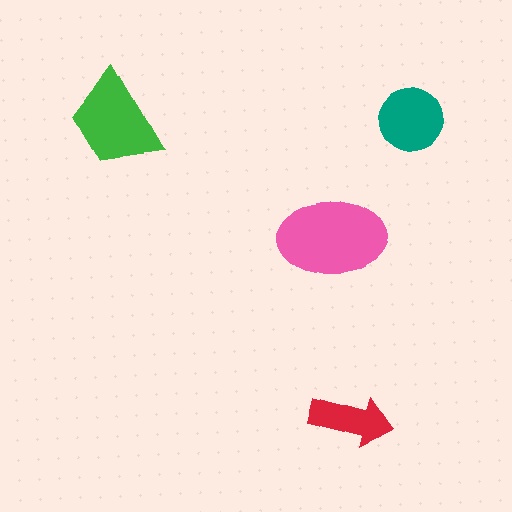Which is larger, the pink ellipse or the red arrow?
The pink ellipse.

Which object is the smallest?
The red arrow.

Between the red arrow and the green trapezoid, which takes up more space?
The green trapezoid.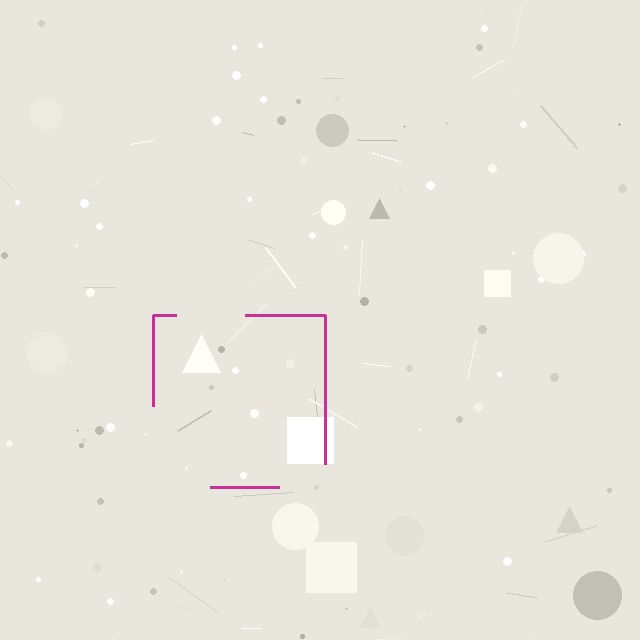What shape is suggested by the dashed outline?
The dashed outline suggests a square.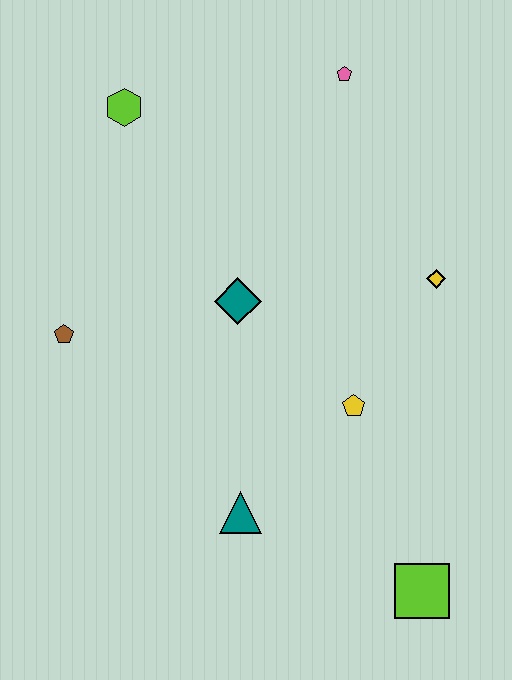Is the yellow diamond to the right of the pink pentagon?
Yes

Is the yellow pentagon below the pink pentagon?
Yes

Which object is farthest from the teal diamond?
The lime square is farthest from the teal diamond.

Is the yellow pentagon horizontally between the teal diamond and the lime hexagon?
No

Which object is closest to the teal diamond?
The yellow pentagon is closest to the teal diamond.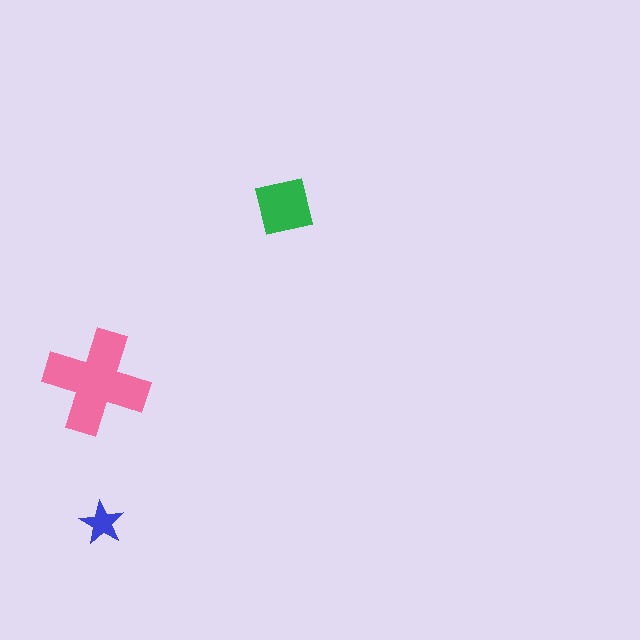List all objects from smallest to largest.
The blue star, the green square, the pink cross.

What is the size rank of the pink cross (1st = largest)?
1st.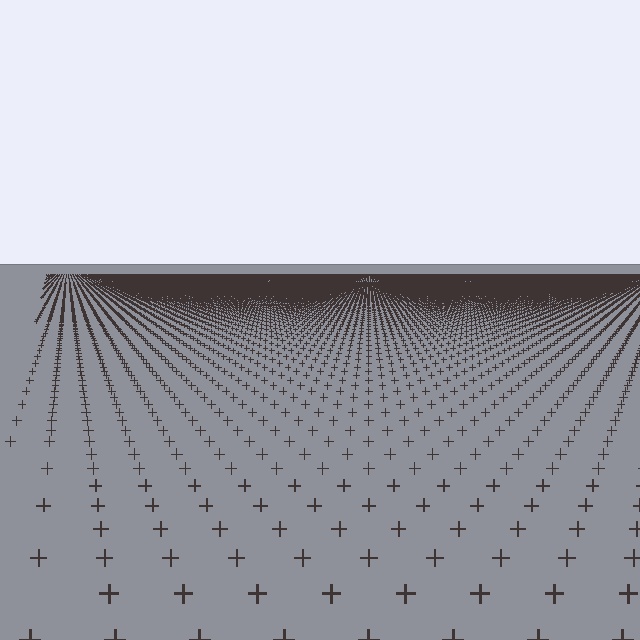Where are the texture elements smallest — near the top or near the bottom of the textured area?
Near the top.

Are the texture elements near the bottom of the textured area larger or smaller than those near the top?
Larger. Near the bottom, elements are closer to the viewer and appear at a bigger on-screen size.